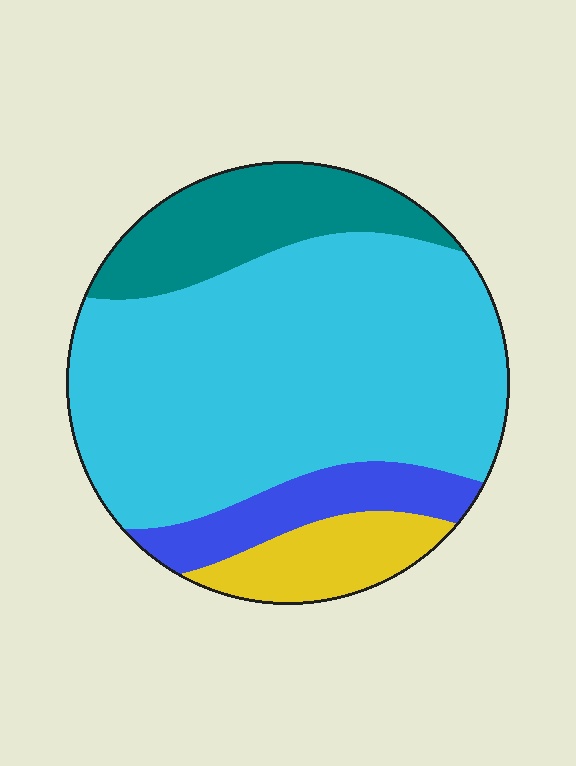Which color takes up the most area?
Cyan, at roughly 65%.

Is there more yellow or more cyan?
Cyan.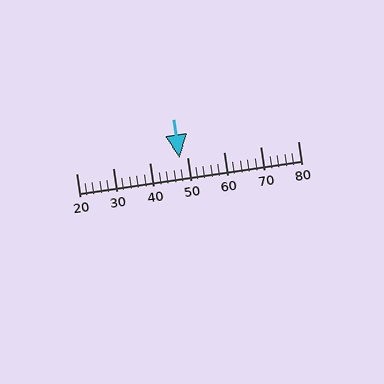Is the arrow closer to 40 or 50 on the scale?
The arrow is closer to 50.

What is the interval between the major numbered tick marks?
The major tick marks are spaced 10 units apart.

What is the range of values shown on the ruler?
The ruler shows values from 20 to 80.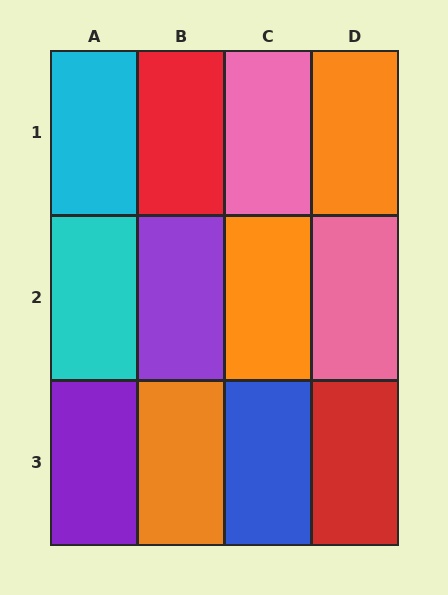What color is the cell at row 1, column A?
Cyan.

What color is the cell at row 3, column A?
Purple.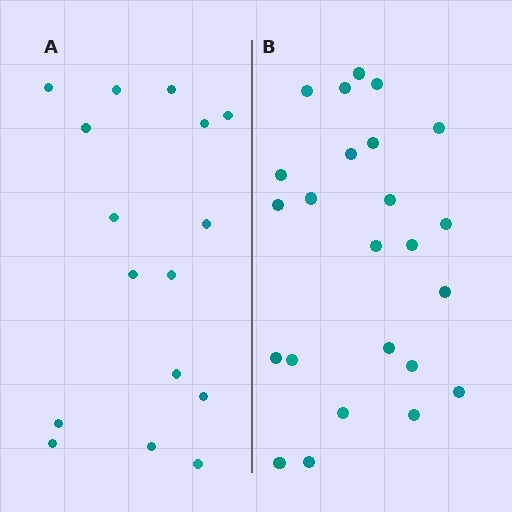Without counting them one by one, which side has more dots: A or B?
Region B (the right region) has more dots.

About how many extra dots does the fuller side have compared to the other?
Region B has roughly 8 or so more dots than region A.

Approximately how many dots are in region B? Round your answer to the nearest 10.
About 20 dots. (The exact count is 24, which rounds to 20.)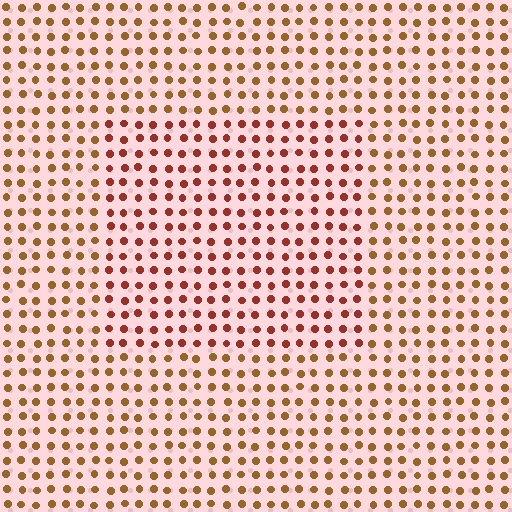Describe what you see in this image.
The image is filled with small brown elements in a uniform arrangement. A rectangle-shaped region is visible where the elements are tinted to a slightly different hue, forming a subtle color boundary.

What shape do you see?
I see a rectangle.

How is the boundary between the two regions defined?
The boundary is defined purely by a slight shift in hue (about 30 degrees). Spacing, size, and orientation are identical on both sides.